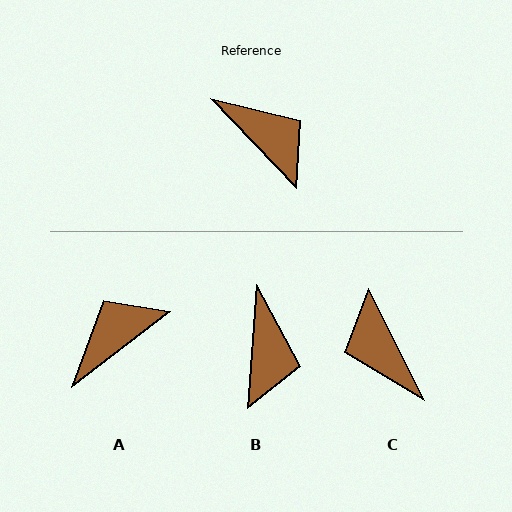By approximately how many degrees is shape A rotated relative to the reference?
Approximately 84 degrees counter-clockwise.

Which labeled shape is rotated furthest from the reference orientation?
C, about 163 degrees away.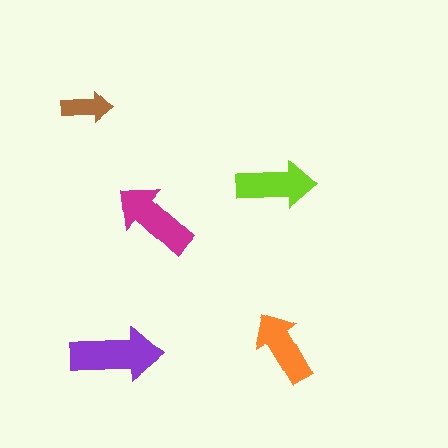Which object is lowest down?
The purple arrow is bottommost.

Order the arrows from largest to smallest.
the purple one, the magenta one, the lime one, the orange one, the brown one.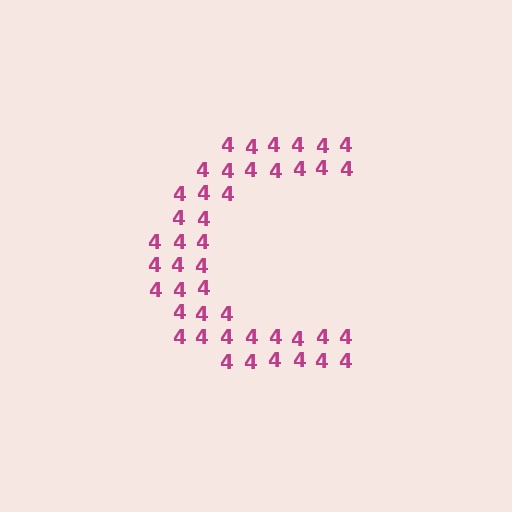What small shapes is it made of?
It is made of small digit 4's.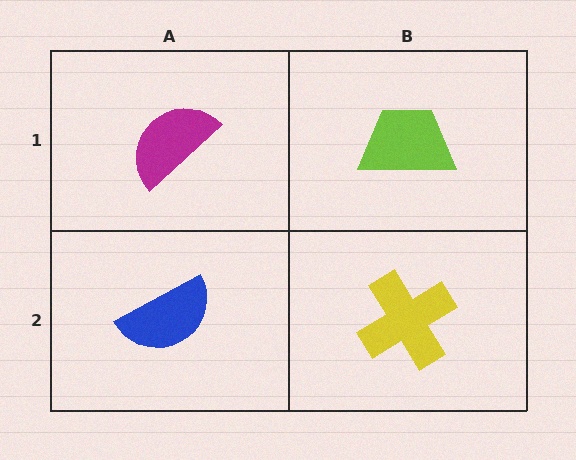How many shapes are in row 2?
2 shapes.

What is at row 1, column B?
A lime trapezoid.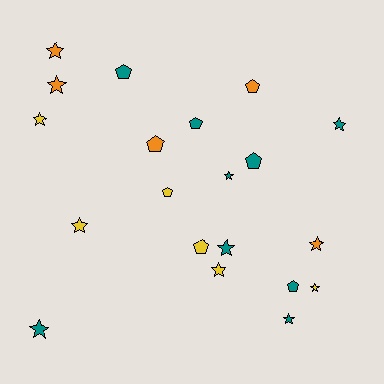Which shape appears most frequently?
Star, with 12 objects.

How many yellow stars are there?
There are 4 yellow stars.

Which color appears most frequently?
Teal, with 9 objects.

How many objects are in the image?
There are 20 objects.